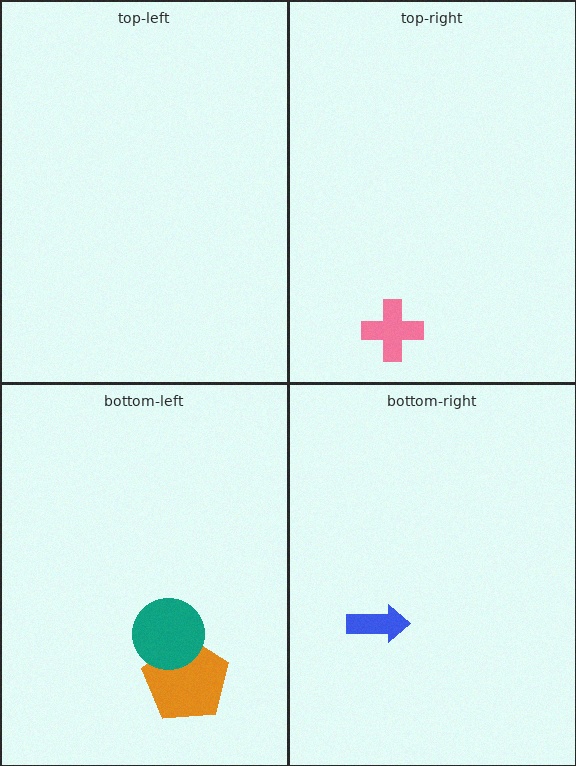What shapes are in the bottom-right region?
The blue arrow.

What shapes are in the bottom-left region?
The orange pentagon, the teal circle.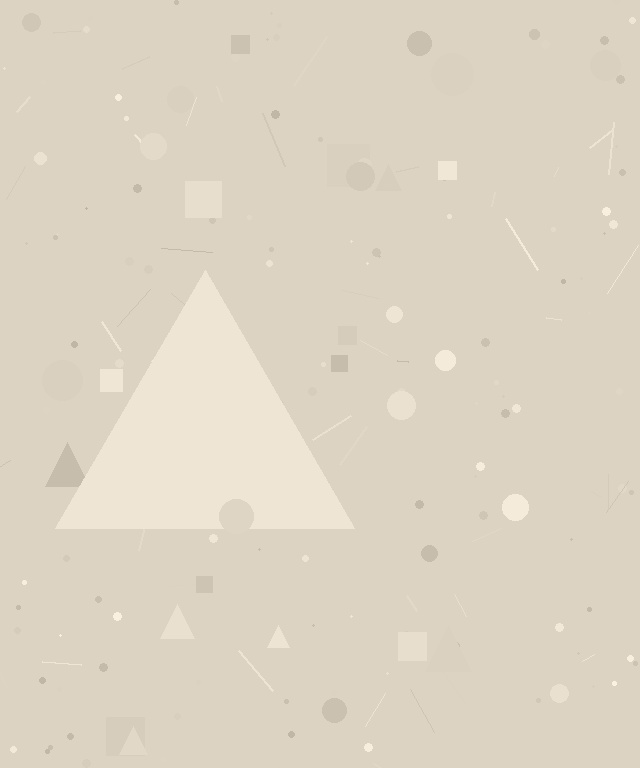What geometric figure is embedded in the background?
A triangle is embedded in the background.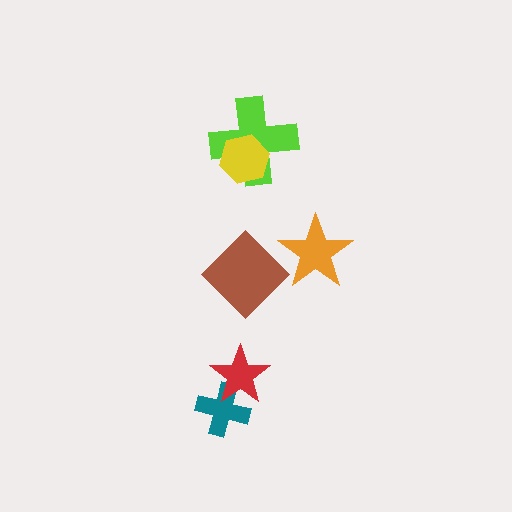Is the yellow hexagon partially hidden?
No, no other shape covers it.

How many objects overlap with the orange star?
1 object overlaps with the orange star.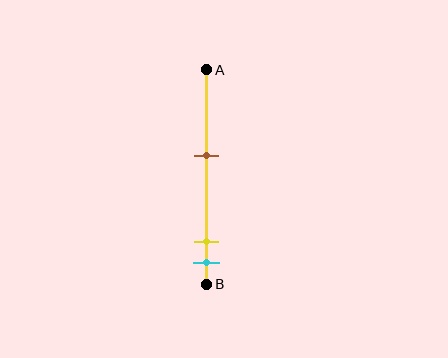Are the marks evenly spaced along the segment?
No, the marks are not evenly spaced.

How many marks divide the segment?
There are 3 marks dividing the segment.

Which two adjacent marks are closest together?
The yellow and cyan marks are the closest adjacent pair.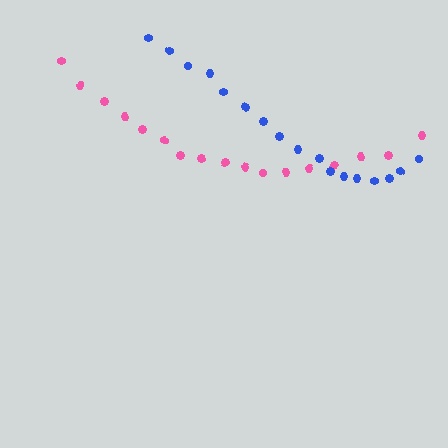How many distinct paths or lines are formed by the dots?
There are 2 distinct paths.